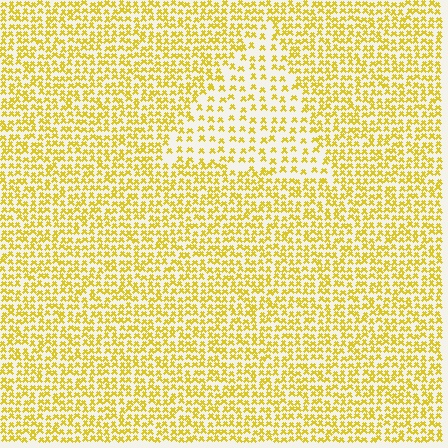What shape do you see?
I see a triangle.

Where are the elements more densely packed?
The elements are more densely packed outside the triangle boundary.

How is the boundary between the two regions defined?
The boundary is defined by a change in element density (approximately 2.0x ratio). All elements are the same color, size, and shape.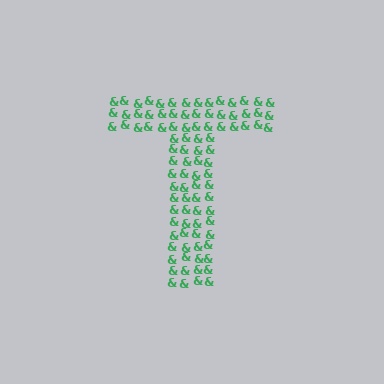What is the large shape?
The large shape is the letter T.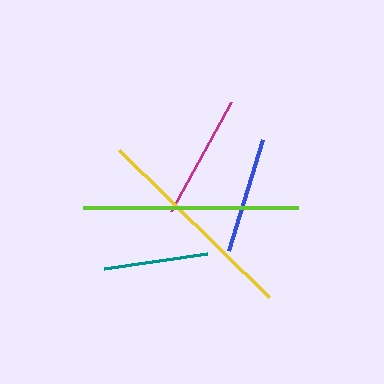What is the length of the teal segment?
The teal segment is approximately 103 pixels long.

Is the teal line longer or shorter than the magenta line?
The magenta line is longer than the teal line.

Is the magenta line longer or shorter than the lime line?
The lime line is longer than the magenta line.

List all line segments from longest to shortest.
From longest to shortest: lime, yellow, magenta, blue, teal.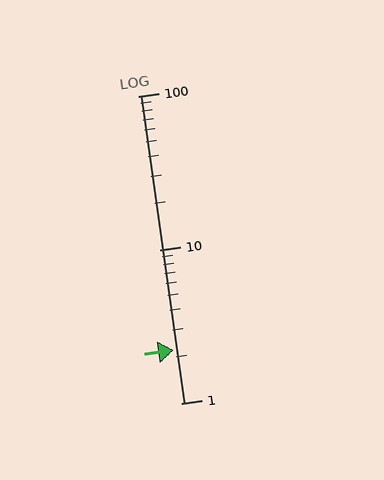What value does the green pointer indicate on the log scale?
The pointer indicates approximately 2.2.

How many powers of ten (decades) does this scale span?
The scale spans 2 decades, from 1 to 100.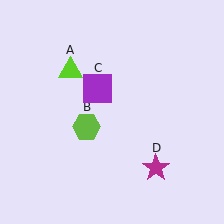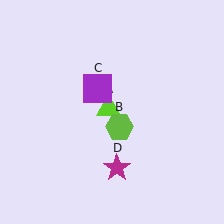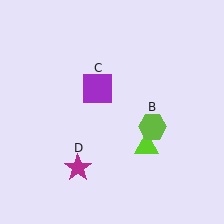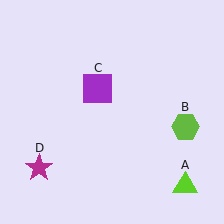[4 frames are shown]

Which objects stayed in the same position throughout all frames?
Purple square (object C) remained stationary.